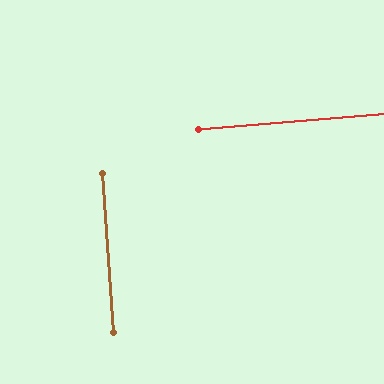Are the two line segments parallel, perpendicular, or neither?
Perpendicular — they meet at approximately 89°.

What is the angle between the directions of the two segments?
Approximately 89 degrees.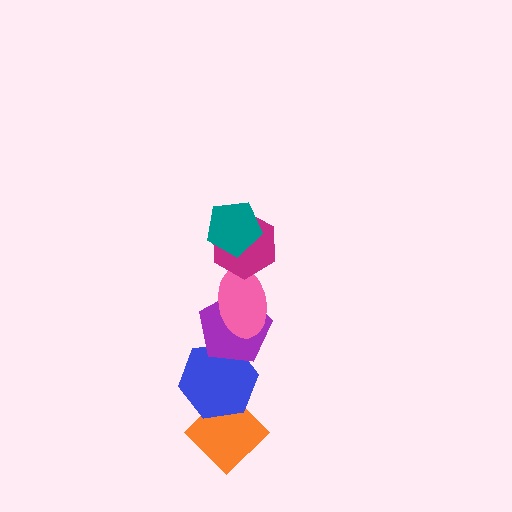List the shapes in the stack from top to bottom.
From top to bottom: the teal pentagon, the magenta hexagon, the pink ellipse, the purple pentagon, the blue hexagon, the orange diamond.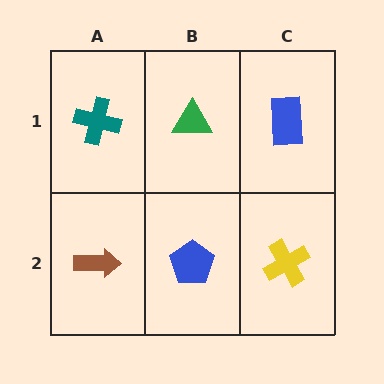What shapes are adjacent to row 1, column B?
A blue pentagon (row 2, column B), a teal cross (row 1, column A), a blue rectangle (row 1, column C).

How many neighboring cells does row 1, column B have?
3.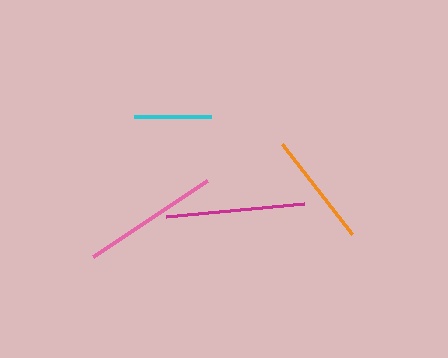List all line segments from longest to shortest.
From longest to shortest: magenta, pink, orange, cyan.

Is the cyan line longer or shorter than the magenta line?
The magenta line is longer than the cyan line.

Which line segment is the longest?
The magenta line is the longest at approximately 139 pixels.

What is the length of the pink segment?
The pink segment is approximately 137 pixels long.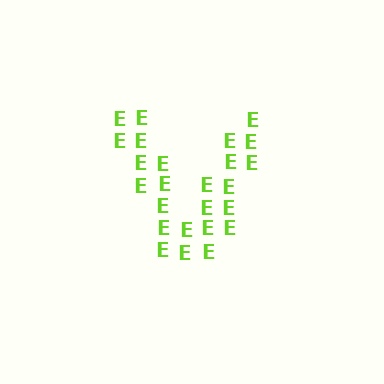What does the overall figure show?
The overall figure shows the letter V.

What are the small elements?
The small elements are letter E's.